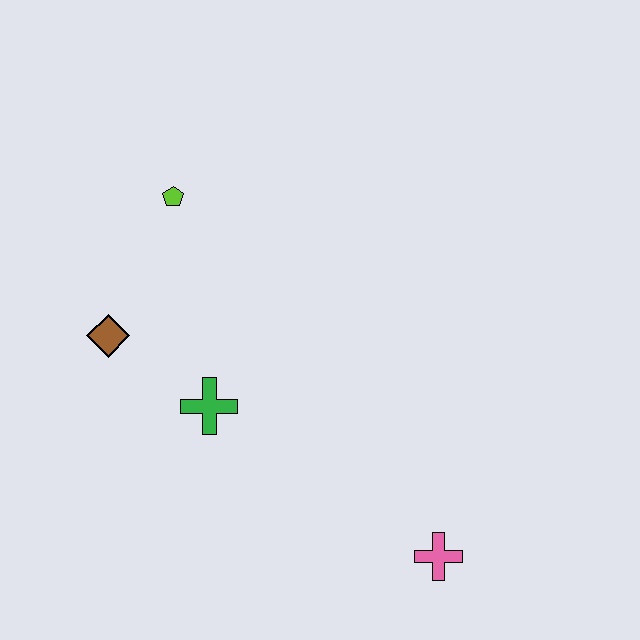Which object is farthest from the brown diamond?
The pink cross is farthest from the brown diamond.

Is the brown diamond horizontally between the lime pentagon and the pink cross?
No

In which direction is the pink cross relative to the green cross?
The pink cross is to the right of the green cross.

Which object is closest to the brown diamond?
The green cross is closest to the brown diamond.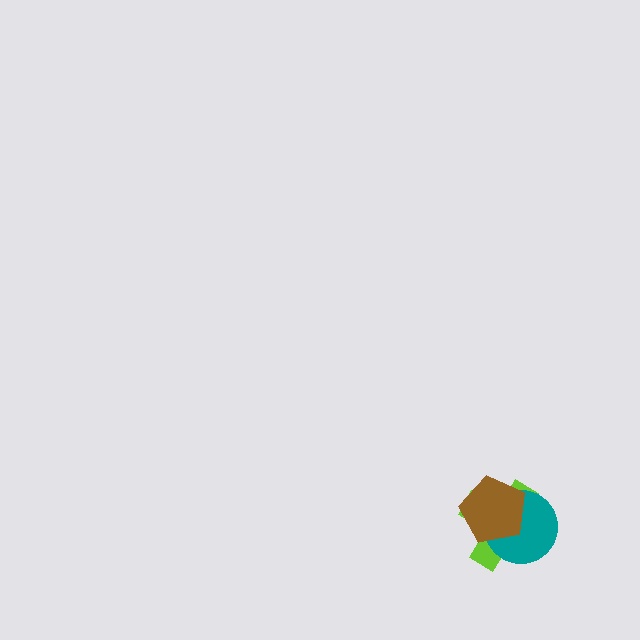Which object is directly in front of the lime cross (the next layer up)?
The teal circle is directly in front of the lime cross.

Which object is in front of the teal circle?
The brown pentagon is in front of the teal circle.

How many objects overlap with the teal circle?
2 objects overlap with the teal circle.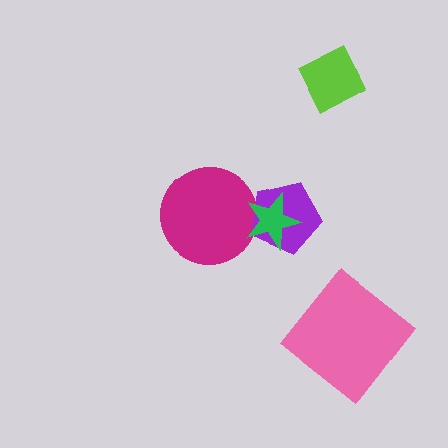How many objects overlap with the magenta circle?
2 objects overlap with the magenta circle.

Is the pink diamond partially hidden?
No, no other shape covers it.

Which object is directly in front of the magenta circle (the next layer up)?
The purple pentagon is directly in front of the magenta circle.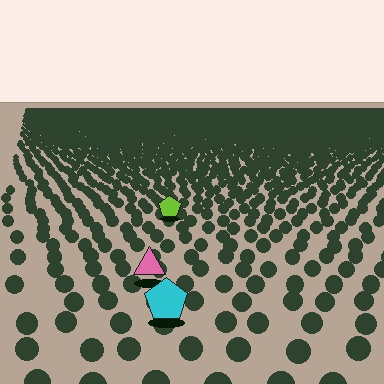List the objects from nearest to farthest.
From nearest to farthest: the cyan pentagon, the pink triangle, the lime pentagon.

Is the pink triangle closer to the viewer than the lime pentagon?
Yes. The pink triangle is closer — you can tell from the texture gradient: the ground texture is coarser near it.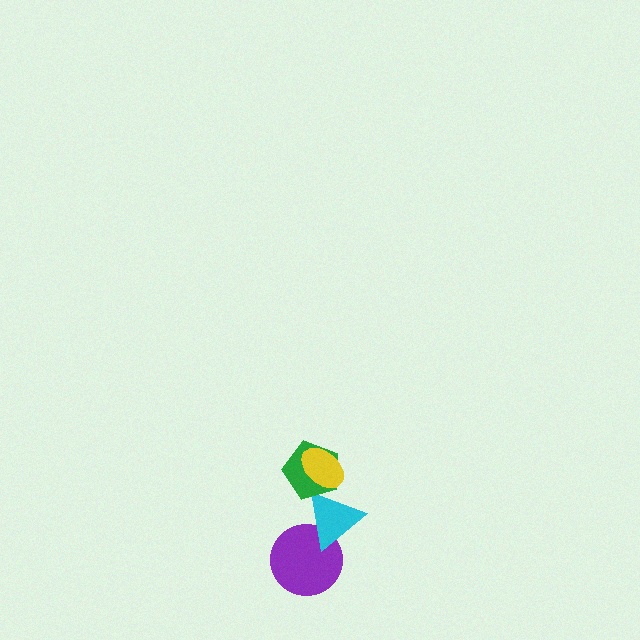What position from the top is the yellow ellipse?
The yellow ellipse is 1st from the top.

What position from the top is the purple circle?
The purple circle is 4th from the top.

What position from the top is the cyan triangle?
The cyan triangle is 3rd from the top.